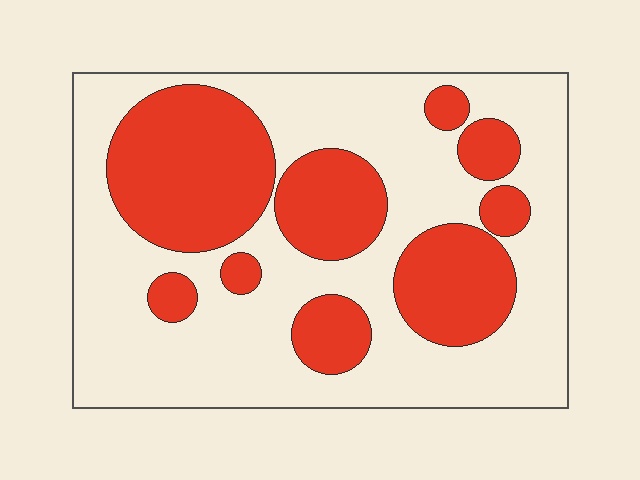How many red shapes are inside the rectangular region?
9.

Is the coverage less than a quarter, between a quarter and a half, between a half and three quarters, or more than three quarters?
Between a quarter and a half.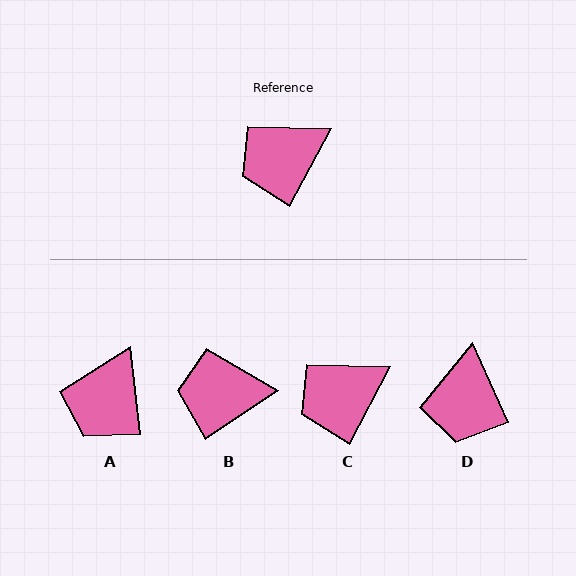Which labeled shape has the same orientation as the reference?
C.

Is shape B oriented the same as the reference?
No, it is off by about 28 degrees.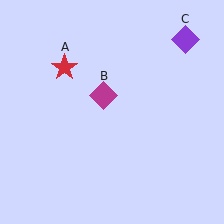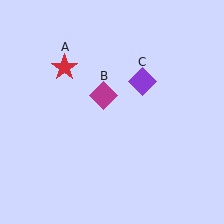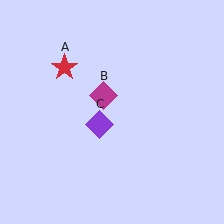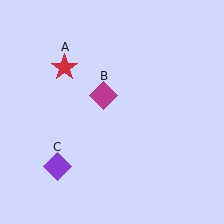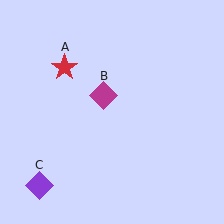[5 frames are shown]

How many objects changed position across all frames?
1 object changed position: purple diamond (object C).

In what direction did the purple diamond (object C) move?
The purple diamond (object C) moved down and to the left.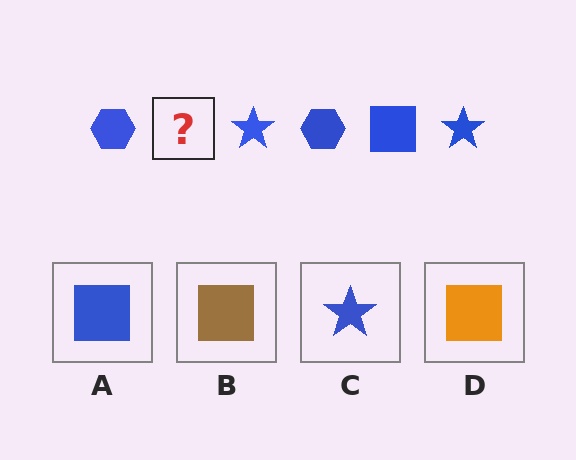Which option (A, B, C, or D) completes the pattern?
A.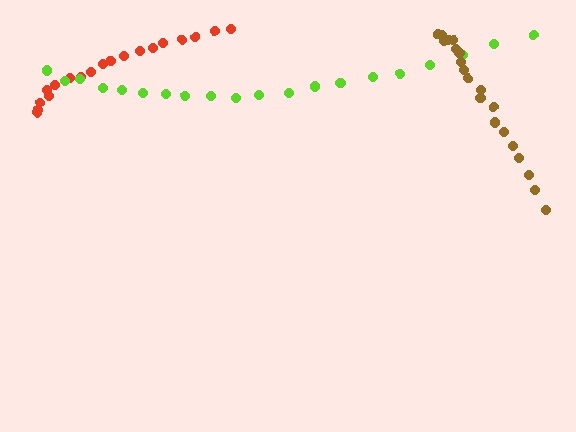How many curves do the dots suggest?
There are 3 distinct paths.